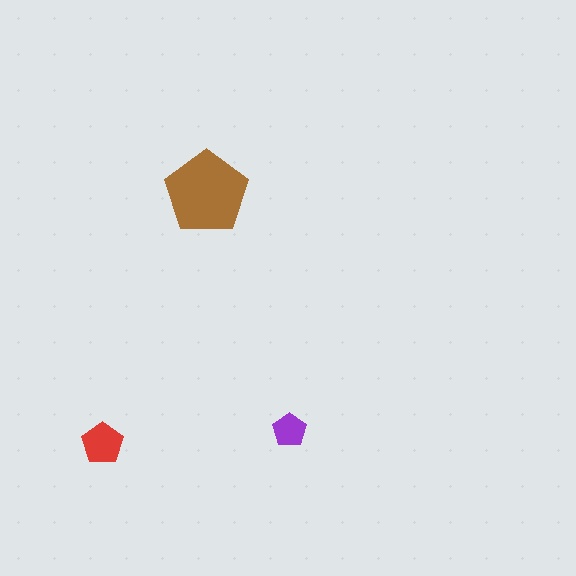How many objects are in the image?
There are 3 objects in the image.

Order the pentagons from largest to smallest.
the brown one, the red one, the purple one.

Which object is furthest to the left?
The red pentagon is leftmost.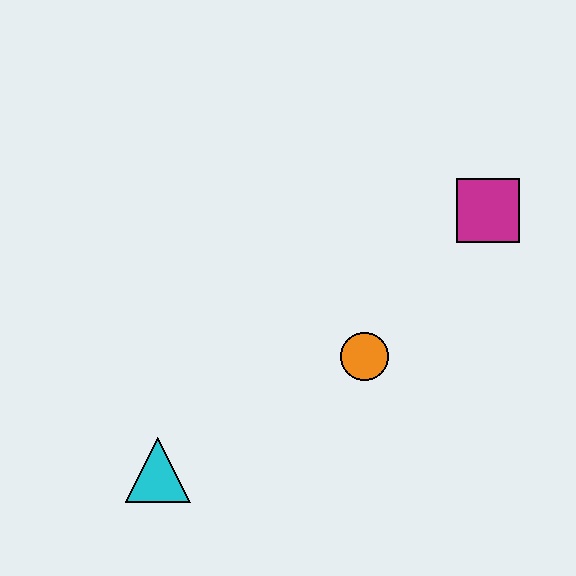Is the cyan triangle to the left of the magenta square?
Yes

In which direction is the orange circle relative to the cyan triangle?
The orange circle is to the right of the cyan triangle.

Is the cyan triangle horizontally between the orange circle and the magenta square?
No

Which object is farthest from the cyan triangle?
The magenta square is farthest from the cyan triangle.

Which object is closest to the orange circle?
The magenta square is closest to the orange circle.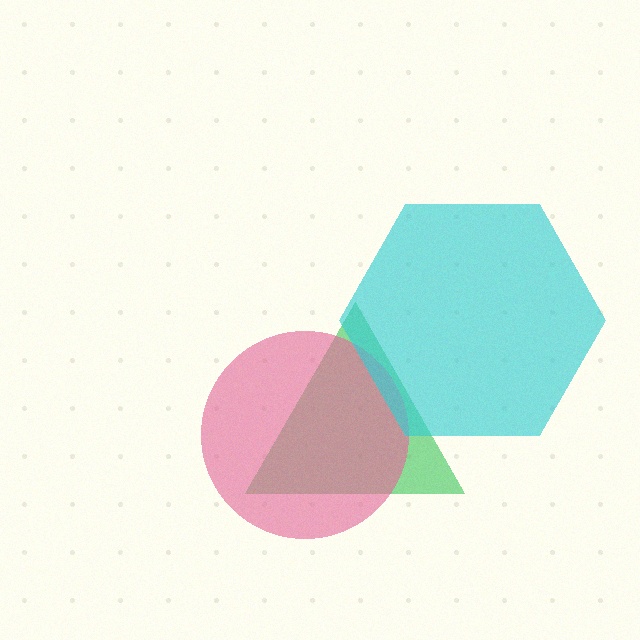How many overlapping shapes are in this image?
There are 3 overlapping shapes in the image.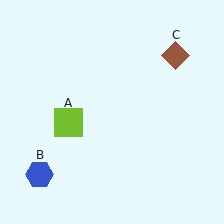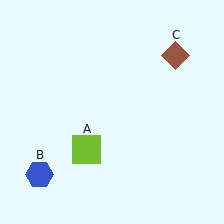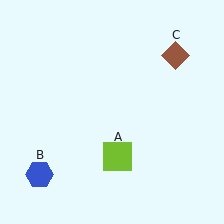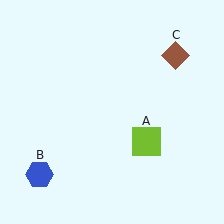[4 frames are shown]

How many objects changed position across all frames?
1 object changed position: lime square (object A).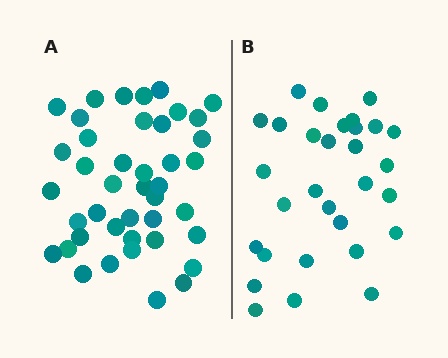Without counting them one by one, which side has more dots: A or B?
Region A (the left region) has more dots.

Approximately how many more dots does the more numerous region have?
Region A has roughly 12 or so more dots than region B.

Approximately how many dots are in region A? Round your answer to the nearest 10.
About 40 dots. (The exact count is 42, which rounds to 40.)